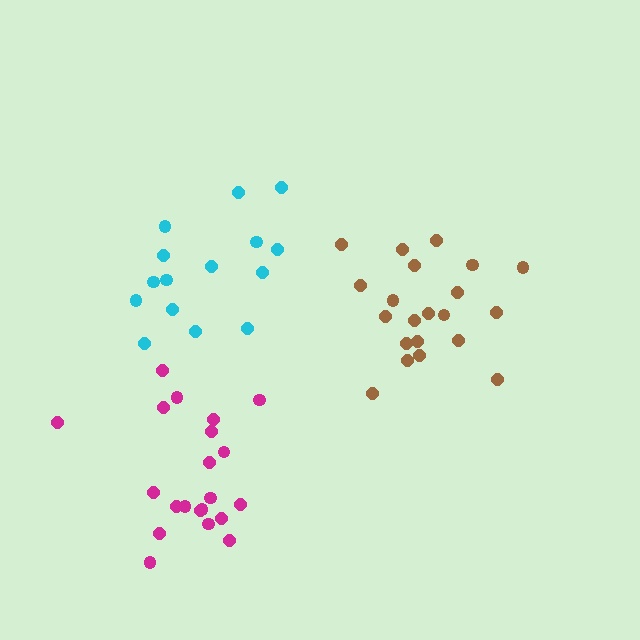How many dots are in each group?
Group 1: 21 dots, Group 2: 21 dots, Group 3: 15 dots (57 total).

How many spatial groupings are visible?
There are 3 spatial groupings.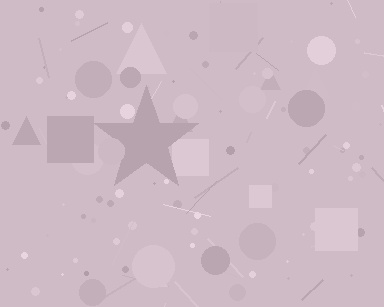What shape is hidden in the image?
A star is hidden in the image.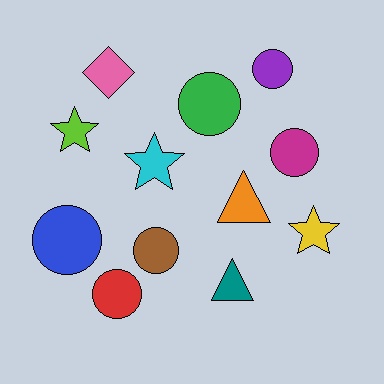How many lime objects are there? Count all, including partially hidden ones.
There is 1 lime object.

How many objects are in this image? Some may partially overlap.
There are 12 objects.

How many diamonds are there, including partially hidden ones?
There is 1 diamond.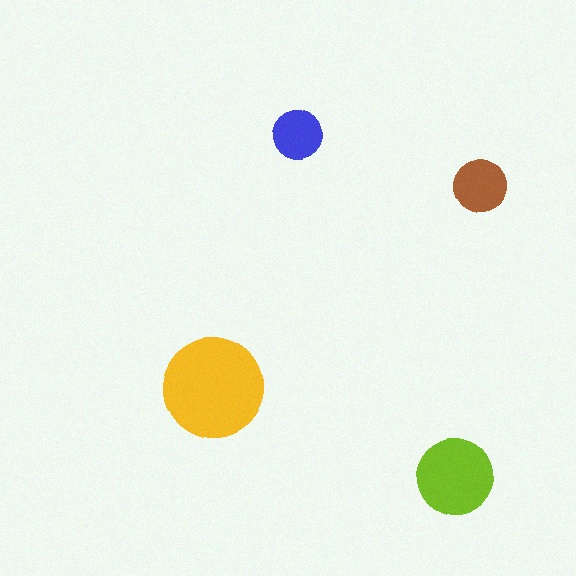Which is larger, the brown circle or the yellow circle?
The yellow one.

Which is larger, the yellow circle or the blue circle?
The yellow one.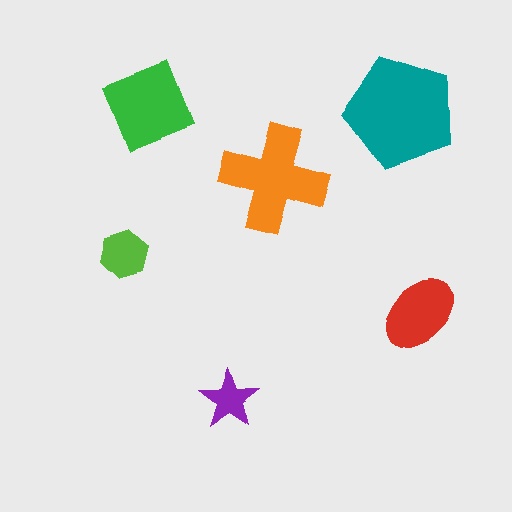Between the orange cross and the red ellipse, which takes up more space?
The orange cross.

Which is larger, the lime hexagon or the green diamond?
The green diamond.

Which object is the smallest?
The purple star.